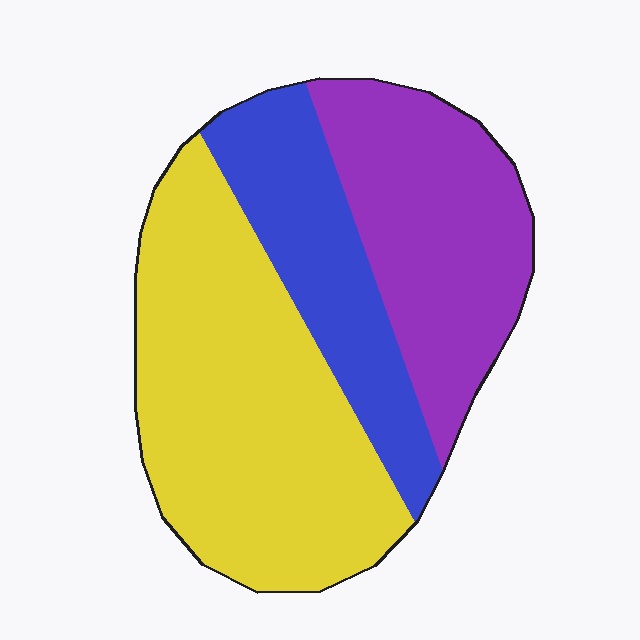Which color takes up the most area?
Yellow, at roughly 45%.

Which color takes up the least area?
Blue, at roughly 25%.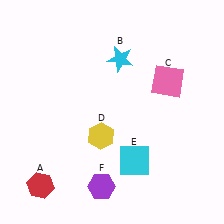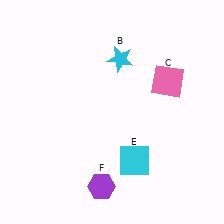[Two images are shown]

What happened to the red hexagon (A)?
The red hexagon (A) was removed in Image 2. It was in the bottom-left area of Image 1.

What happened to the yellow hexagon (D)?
The yellow hexagon (D) was removed in Image 2. It was in the bottom-left area of Image 1.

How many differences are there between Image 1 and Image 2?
There are 2 differences between the two images.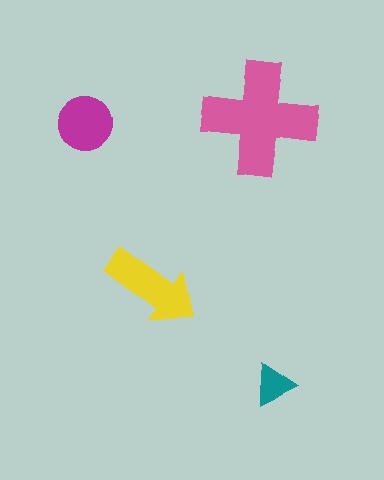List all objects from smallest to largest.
The teal triangle, the magenta circle, the yellow arrow, the pink cross.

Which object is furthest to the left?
The magenta circle is leftmost.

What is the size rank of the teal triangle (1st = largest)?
4th.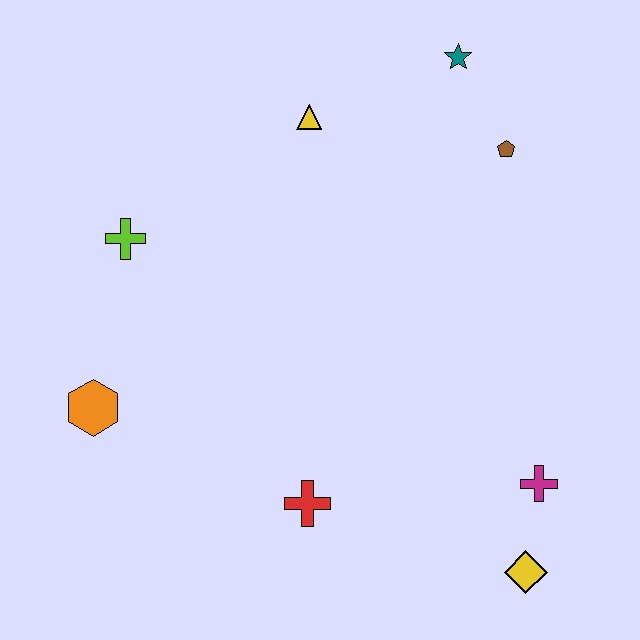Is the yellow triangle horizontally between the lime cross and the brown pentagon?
Yes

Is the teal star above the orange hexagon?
Yes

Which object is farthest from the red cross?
The teal star is farthest from the red cross.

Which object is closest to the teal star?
The brown pentagon is closest to the teal star.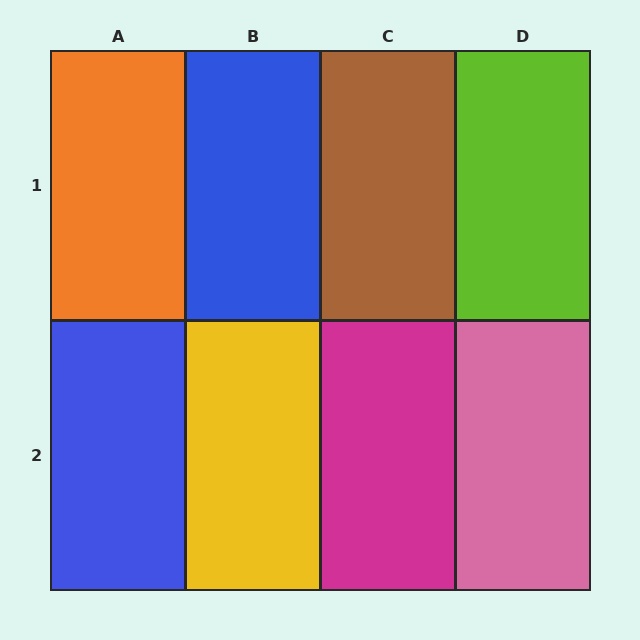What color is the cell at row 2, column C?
Magenta.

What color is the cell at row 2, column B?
Yellow.